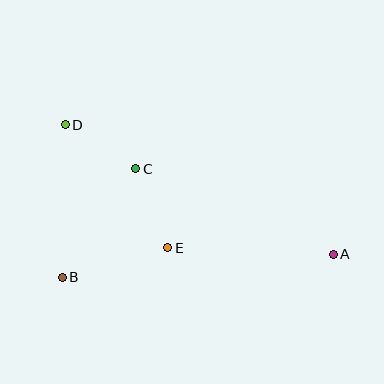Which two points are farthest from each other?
Points A and D are farthest from each other.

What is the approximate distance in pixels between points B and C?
The distance between B and C is approximately 131 pixels.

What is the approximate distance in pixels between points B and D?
The distance between B and D is approximately 152 pixels.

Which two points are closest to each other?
Points C and D are closest to each other.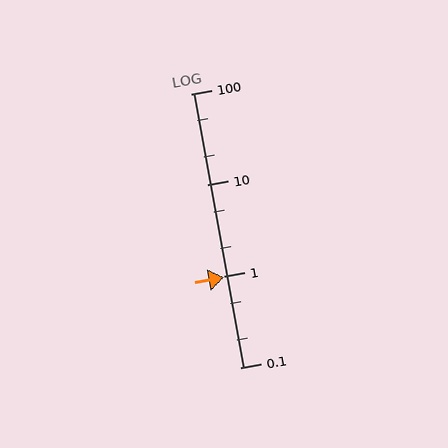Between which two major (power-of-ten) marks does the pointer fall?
The pointer is between 0.1 and 1.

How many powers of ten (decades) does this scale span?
The scale spans 3 decades, from 0.1 to 100.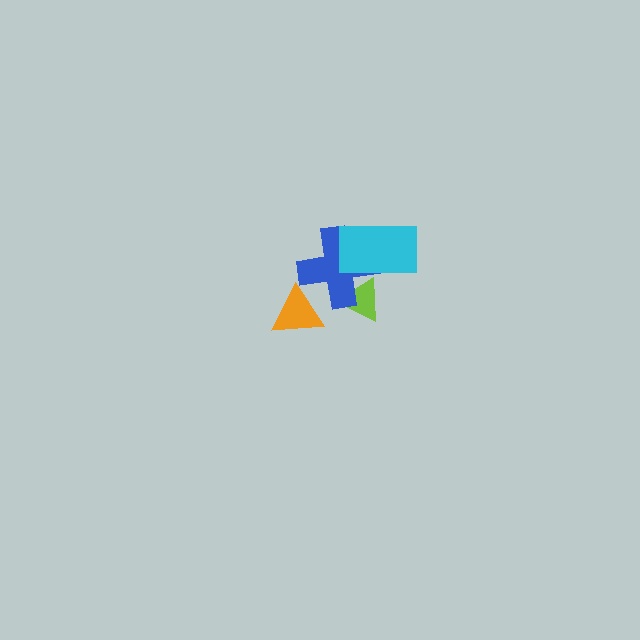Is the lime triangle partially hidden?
Yes, it is partially covered by another shape.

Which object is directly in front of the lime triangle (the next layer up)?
The blue cross is directly in front of the lime triangle.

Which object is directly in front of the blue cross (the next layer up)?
The orange triangle is directly in front of the blue cross.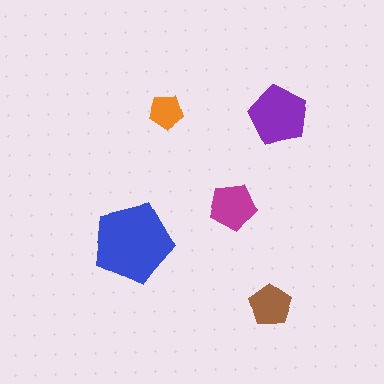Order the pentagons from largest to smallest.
the blue one, the purple one, the magenta one, the brown one, the orange one.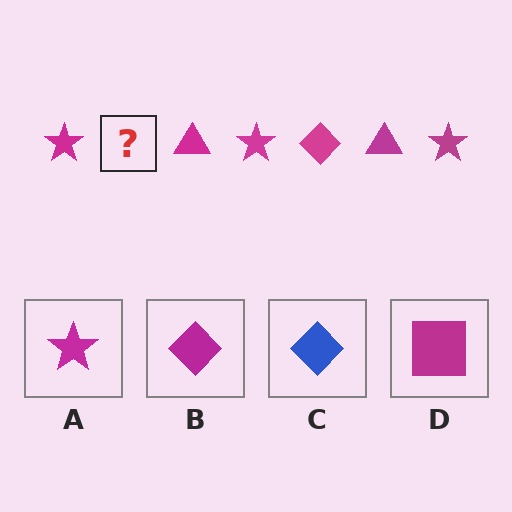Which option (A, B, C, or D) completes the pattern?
B.